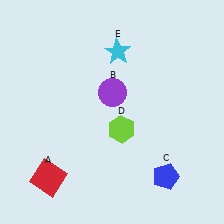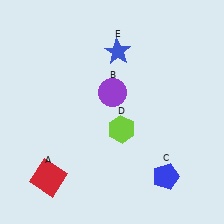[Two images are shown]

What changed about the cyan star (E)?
In Image 1, E is cyan. In Image 2, it changed to blue.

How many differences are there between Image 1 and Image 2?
There is 1 difference between the two images.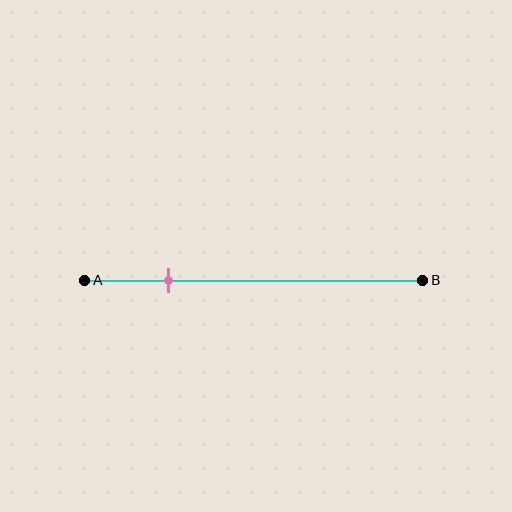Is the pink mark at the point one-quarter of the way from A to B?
Yes, the mark is approximately at the one-quarter point.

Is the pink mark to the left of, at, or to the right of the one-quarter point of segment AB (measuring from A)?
The pink mark is approximately at the one-quarter point of segment AB.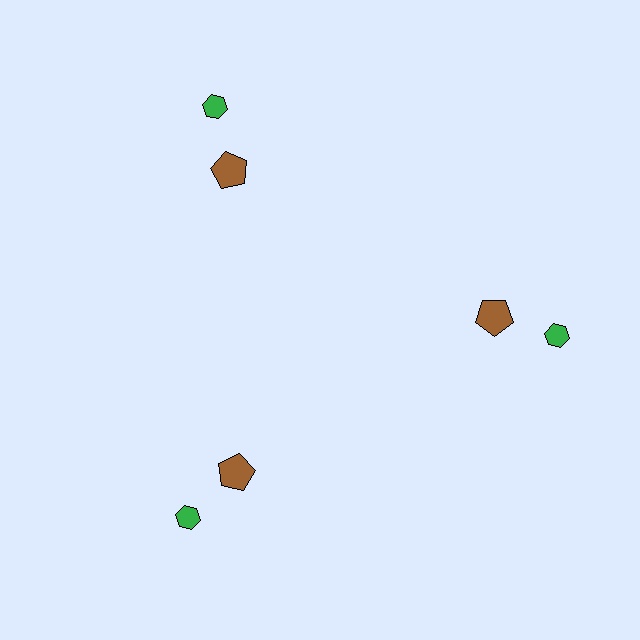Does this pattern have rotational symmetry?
Yes, this pattern has 3-fold rotational symmetry. It looks the same after rotating 120 degrees around the center.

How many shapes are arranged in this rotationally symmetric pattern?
There are 6 shapes, arranged in 3 groups of 2.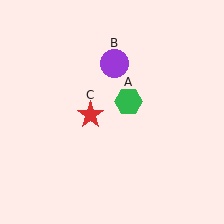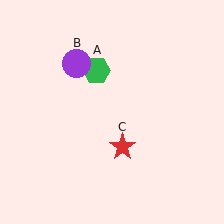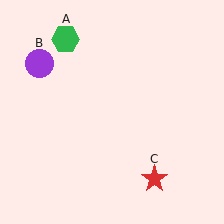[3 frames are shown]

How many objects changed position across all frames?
3 objects changed position: green hexagon (object A), purple circle (object B), red star (object C).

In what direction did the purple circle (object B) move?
The purple circle (object B) moved left.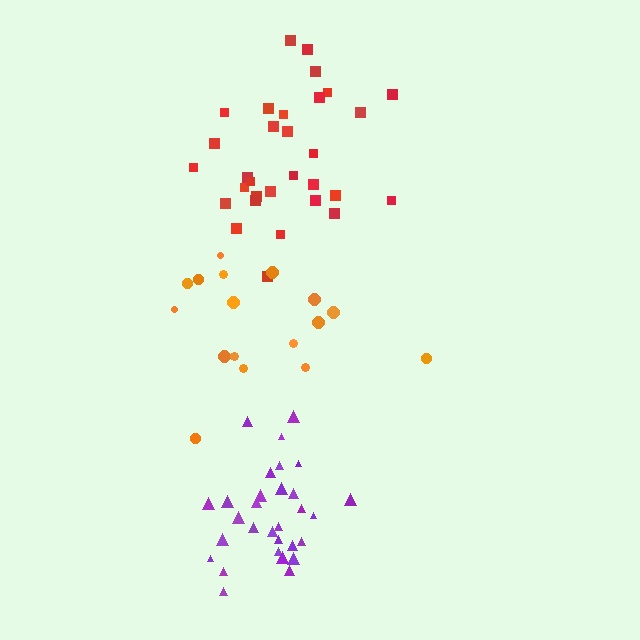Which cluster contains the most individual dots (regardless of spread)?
Red (31).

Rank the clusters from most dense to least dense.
purple, red, orange.